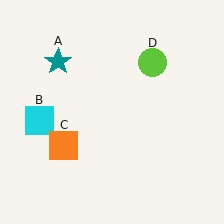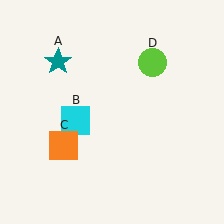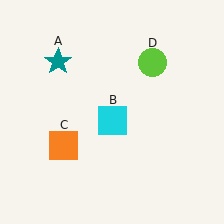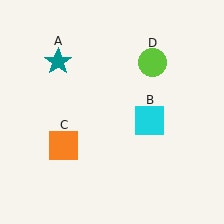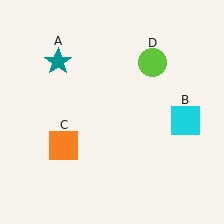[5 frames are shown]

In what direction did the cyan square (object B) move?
The cyan square (object B) moved right.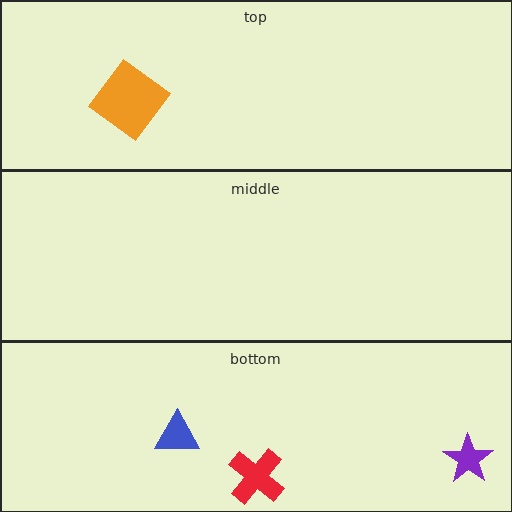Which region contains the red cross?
The bottom region.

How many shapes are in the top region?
1.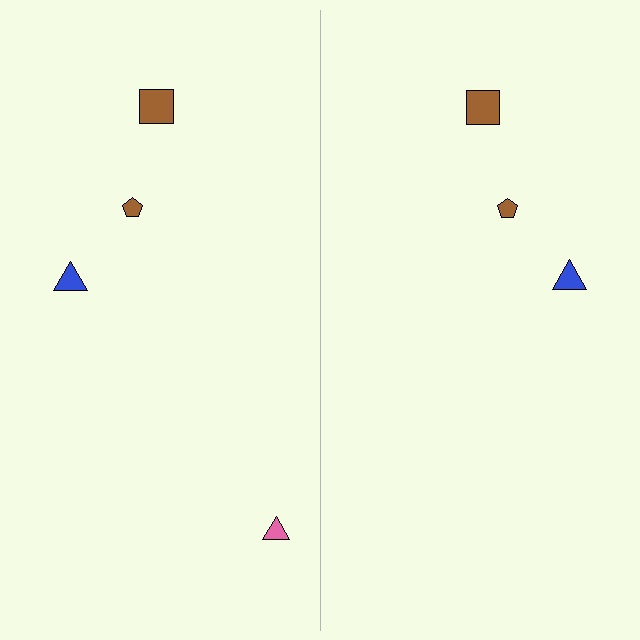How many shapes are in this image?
There are 7 shapes in this image.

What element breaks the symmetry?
A pink triangle is missing from the right side.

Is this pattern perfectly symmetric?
No, the pattern is not perfectly symmetric. A pink triangle is missing from the right side.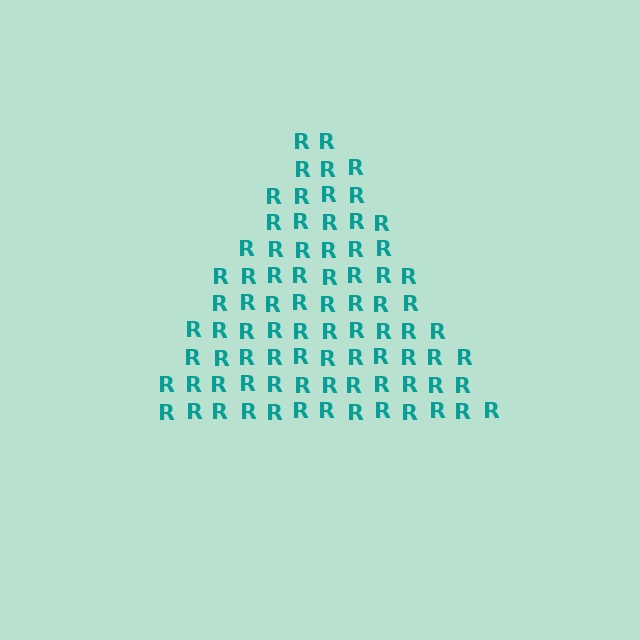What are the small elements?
The small elements are letter R's.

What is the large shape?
The large shape is a triangle.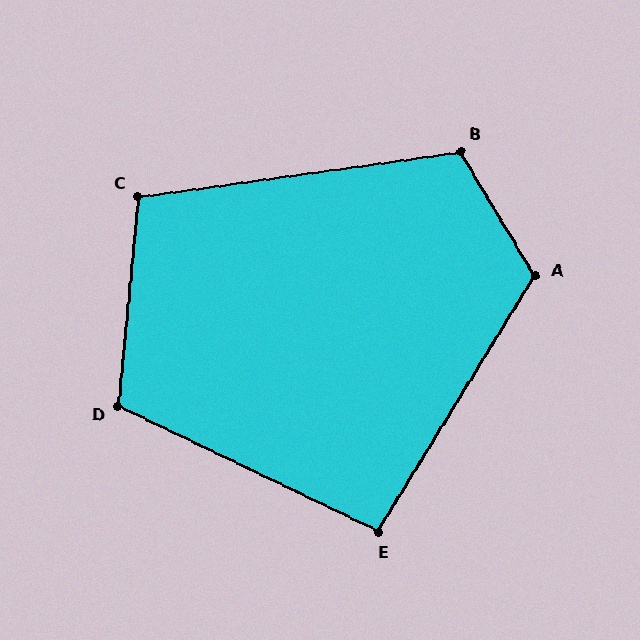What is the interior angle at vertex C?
Approximately 103 degrees (obtuse).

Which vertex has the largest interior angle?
A, at approximately 118 degrees.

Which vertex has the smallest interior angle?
E, at approximately 96 degrees.